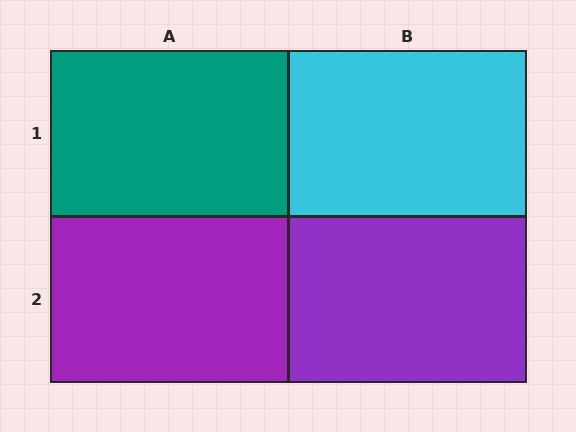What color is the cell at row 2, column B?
Purple.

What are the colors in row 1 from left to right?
Teal, cyan.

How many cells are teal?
1 cell is teal.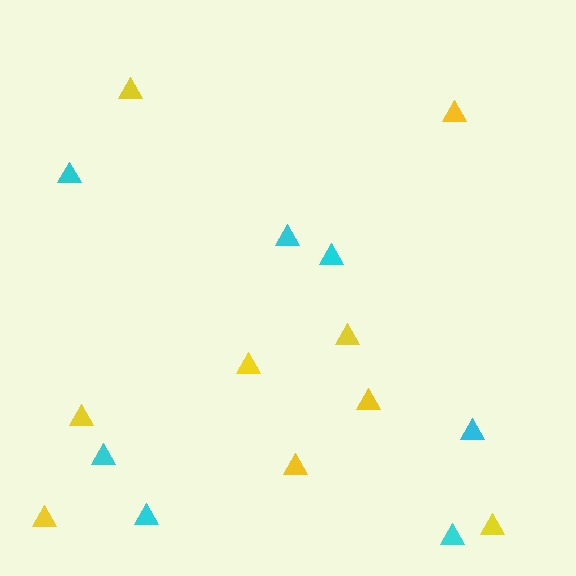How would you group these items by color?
There are 2 groups: one group of yellow triangles (9) and one group of cyan triangles (7).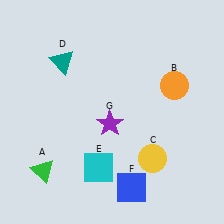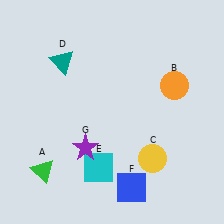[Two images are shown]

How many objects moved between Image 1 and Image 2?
1 object moved between the two images.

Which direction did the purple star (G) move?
The purple star (G) moved left.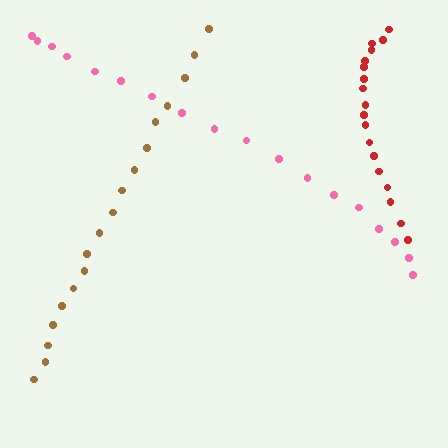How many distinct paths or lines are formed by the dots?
There are 3 distinct paths.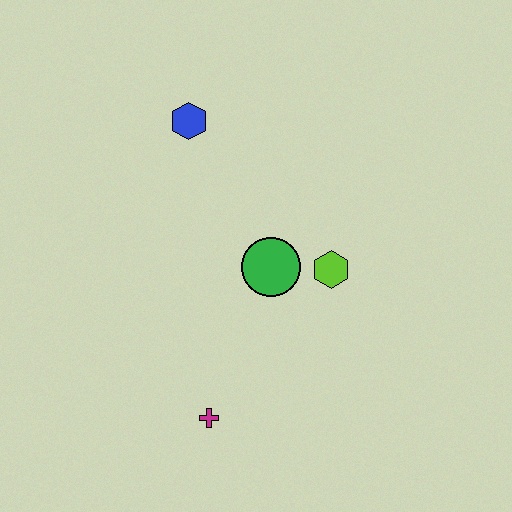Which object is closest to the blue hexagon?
The green circle is closest to the blue hexagon.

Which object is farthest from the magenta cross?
The blue hexagon is farthest from the magenta cross.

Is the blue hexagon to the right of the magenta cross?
No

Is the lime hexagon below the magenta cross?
No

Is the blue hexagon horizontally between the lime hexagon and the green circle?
No